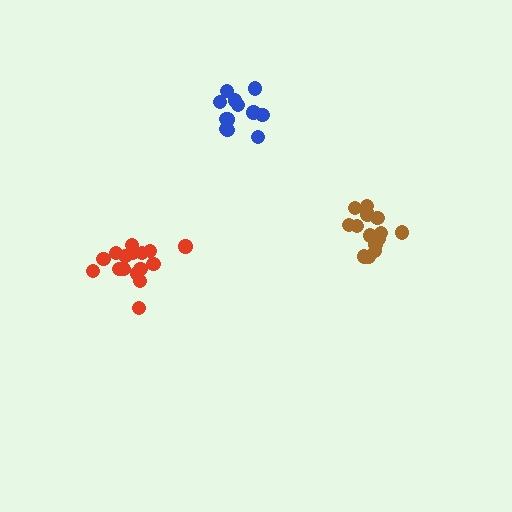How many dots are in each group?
Group 1: 16 dots, Group 2: 14 dots, Group 3: 12 dots (42 total).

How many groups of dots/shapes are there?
There are 3 groups.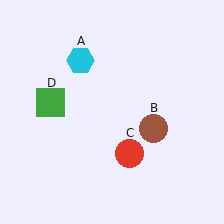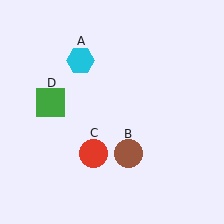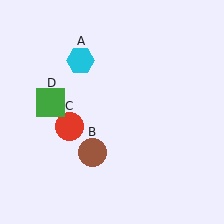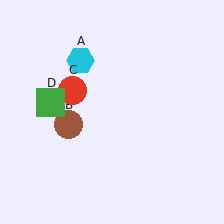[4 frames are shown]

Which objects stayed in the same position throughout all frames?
Cyan hexagon (object A) and green square (object D) remained stationary.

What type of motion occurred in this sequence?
The brown circle (object B), red circle (object C) rotated clockwise around the center of the scene.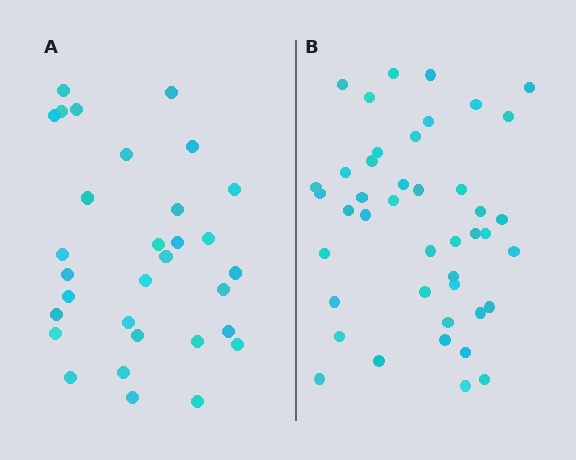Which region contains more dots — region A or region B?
Region B (the right region) has more dots.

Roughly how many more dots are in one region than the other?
Region B has roughly 12 or so more dots than region A.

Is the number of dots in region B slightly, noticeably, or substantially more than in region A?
Region B has noticeably more, but not dramatically so. The ratio is roughly 1.4 to 1.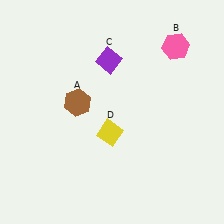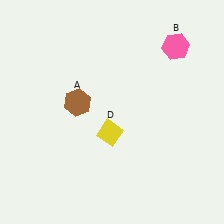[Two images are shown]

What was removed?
The purple diamond (C) was removed in Image 2.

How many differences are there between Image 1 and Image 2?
There is 1 difference between the two images.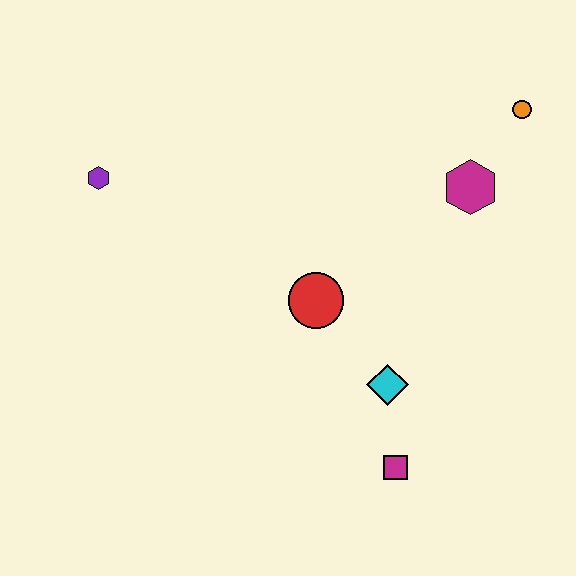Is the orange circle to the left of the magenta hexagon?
No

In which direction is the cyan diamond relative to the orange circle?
The cyan diamond is below the orange circle.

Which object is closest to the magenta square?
The cyan diamond is closest to the magenta square.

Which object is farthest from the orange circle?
The purple hexagon is farthest from the orange circle.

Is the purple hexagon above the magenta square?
Yes